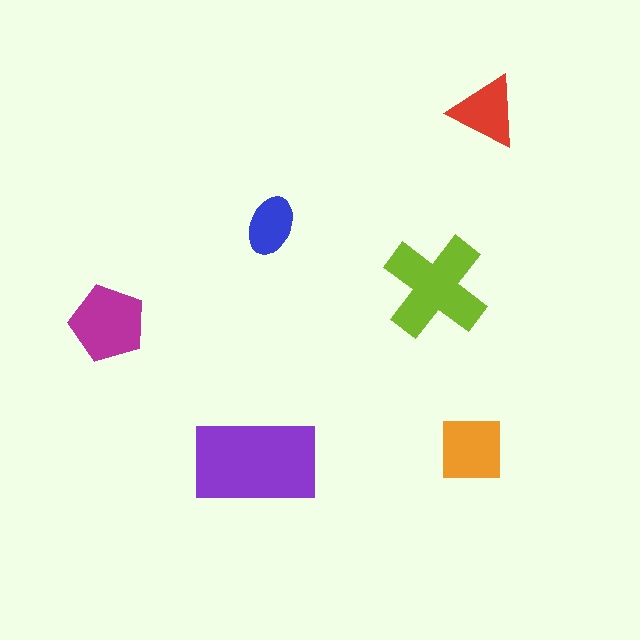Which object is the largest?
The purple rectangle.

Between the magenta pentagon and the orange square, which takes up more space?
The magenta pentagon.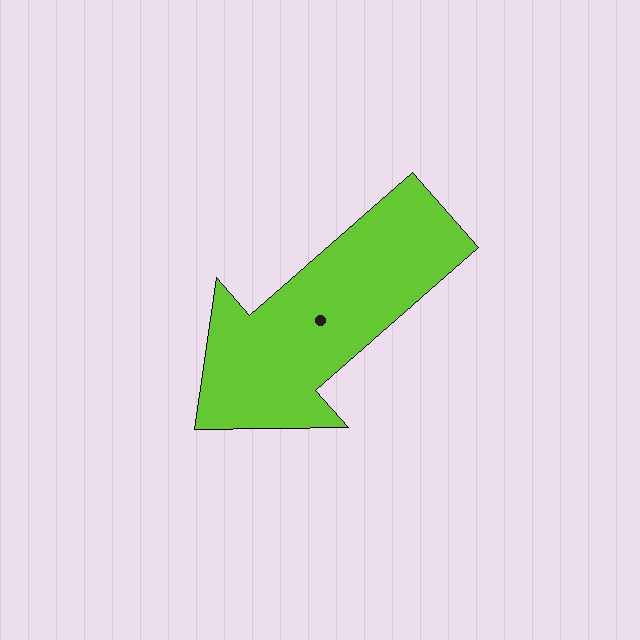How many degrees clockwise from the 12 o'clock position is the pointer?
Approximately 229 degrees.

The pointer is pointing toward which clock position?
Roughly 8 o'clock.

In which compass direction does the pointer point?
Southwest.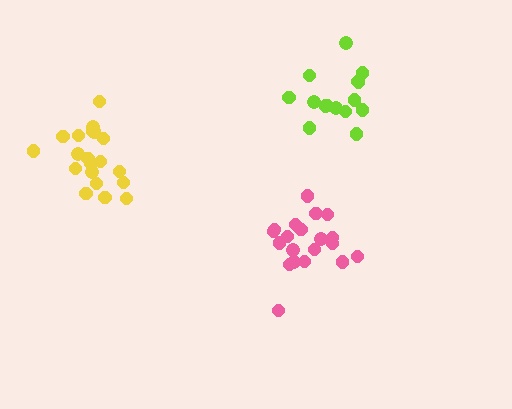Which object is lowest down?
The pink cluster is bottommost.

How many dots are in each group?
Group 1: 20 dots, Group 2: 15 dots, Group 3: 20 dots (55 total).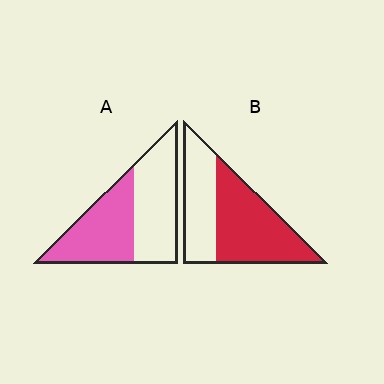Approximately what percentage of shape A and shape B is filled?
A is approximately 50% and B is approximately 60%.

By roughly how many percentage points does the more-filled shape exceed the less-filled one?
By roughly 10 percentage points (B over A).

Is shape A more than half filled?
Roughly half.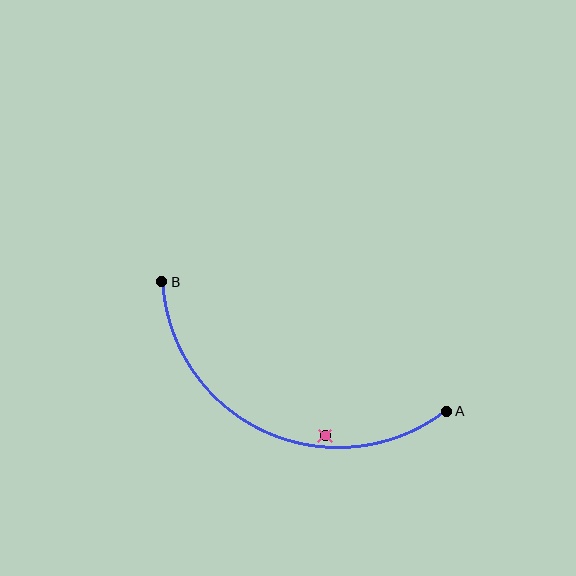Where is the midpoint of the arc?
The arc midpoint is the point on the curve farthest from the straight line joining A and B. It sits below that line.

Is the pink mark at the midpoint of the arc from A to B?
No — the pink mark does not lie on the arc at all. It sits slightly inside the curve.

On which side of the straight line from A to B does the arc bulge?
The arc bulges below the straight line connecting A and B.